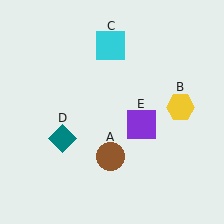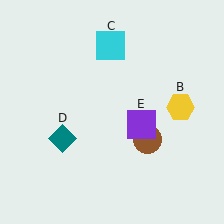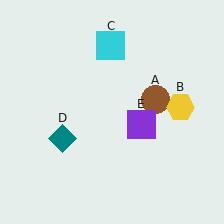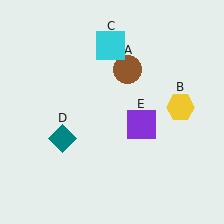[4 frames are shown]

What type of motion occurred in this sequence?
The brown circle (object A) rotated counterclockwise around the center of the scene.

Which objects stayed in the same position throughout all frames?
Yellow hexagon (object B) and cyan square (object C) and teal diamond (object D) and purple square (object E) remained stationary.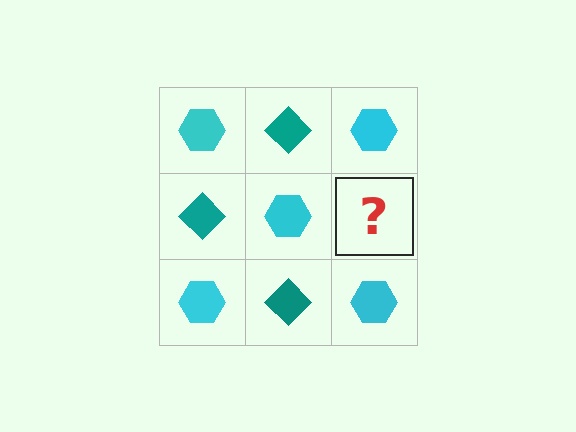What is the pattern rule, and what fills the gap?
The rule is that it alternates cyan hexagon and teal diamond in a checkerboard pattern. The gap should be filled with a teal diamond.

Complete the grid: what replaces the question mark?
The question mark should be replaced with a teal diamond.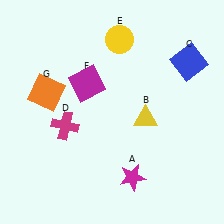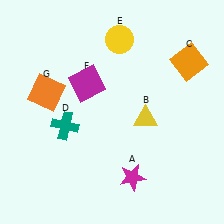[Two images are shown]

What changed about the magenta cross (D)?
In Image 1, D is magenta. In Image 2, it changed to teal.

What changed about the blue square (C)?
In Image 1, C is blue. In Image 2, it changed to orange.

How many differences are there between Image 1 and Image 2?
There are 2 differences between the two images.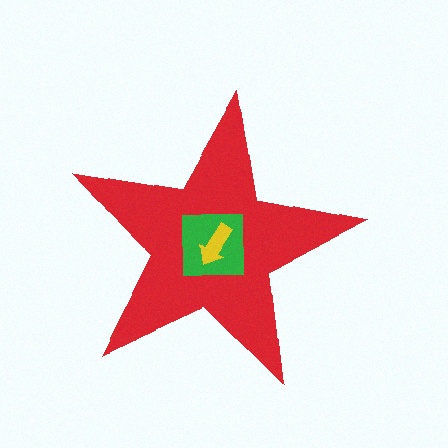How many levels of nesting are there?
3.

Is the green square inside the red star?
Yes.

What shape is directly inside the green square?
The yellow arrow.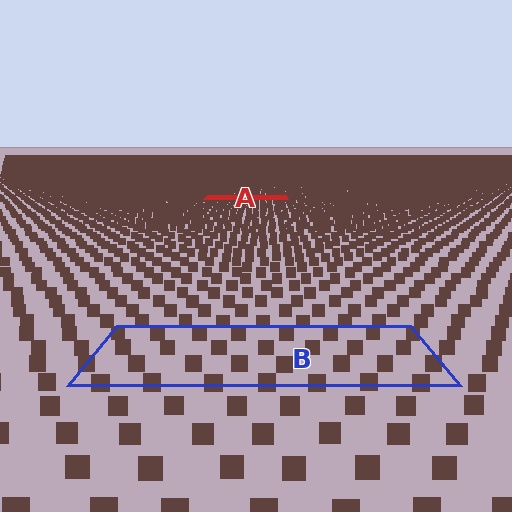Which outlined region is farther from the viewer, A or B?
Region A is farther from the viewer — the texture elements inside it appear smaller and more densely packed.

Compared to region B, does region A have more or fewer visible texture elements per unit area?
Region A has more texture elements per unit area — they are packed more densely because it is farther away.